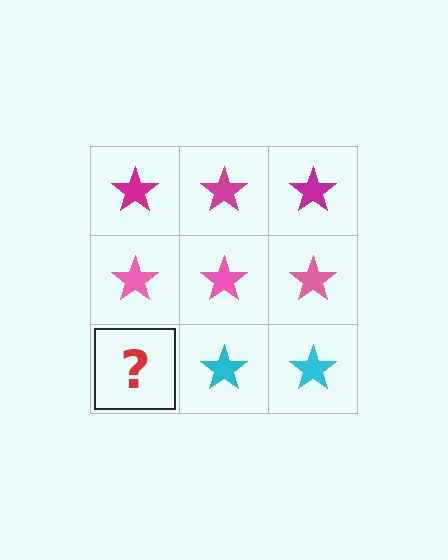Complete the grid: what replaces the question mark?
The question mark should be replaced with a cyan star.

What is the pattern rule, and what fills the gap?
The rule is that each row has a consistent color. The gap should be filled with a cyan star.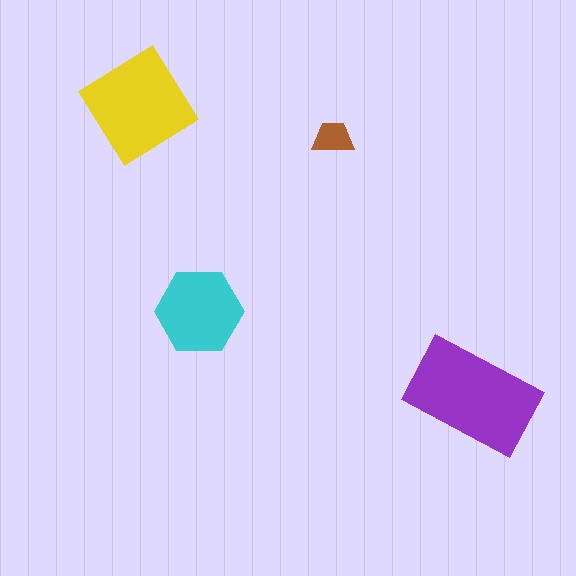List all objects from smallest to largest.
The brown trapezoid, the cyan hexagon, the yellow diamond, the purple rectangle.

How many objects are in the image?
There are 4 objects in the image.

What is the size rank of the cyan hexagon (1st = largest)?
3rd.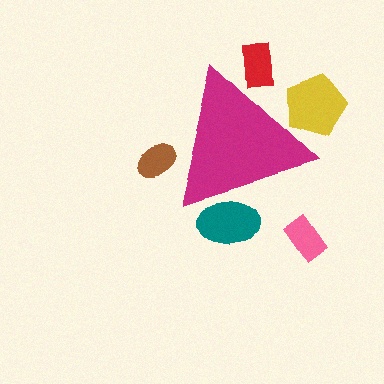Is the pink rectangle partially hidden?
No, the pink rectangle is fully visible.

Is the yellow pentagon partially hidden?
Yes, the yellow pentagon is partially hidden behind the magenta triangle.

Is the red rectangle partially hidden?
Yes, the red rectangle is partially hidden behind the magenta triangle.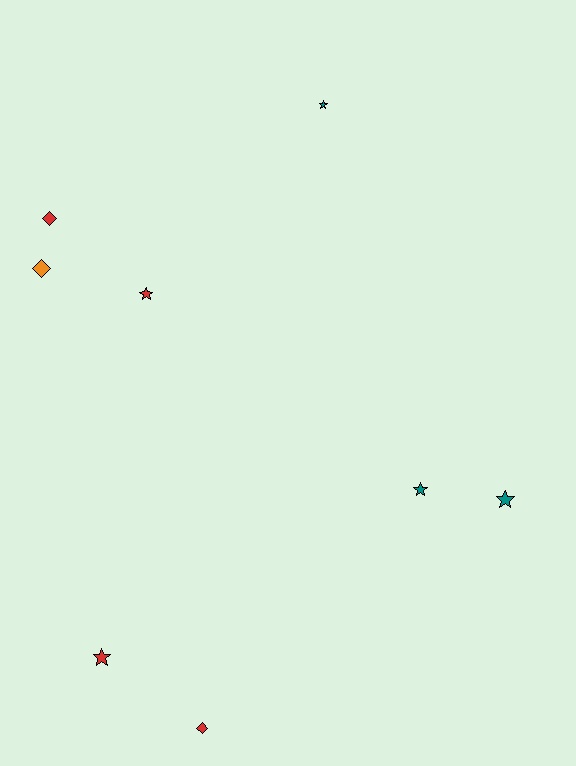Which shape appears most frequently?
Star, with 5 objects.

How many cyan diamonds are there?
There are no cyan diamonds.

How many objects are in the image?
There are 8 objects.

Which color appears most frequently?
Red, with 4 objects.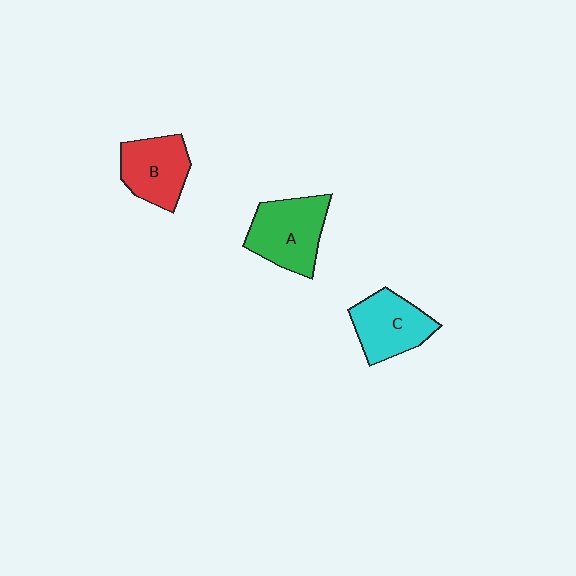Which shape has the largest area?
Shape A (green).